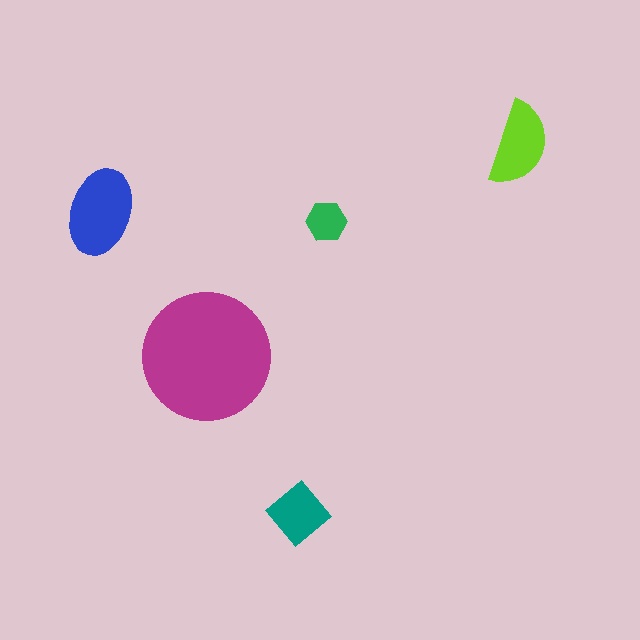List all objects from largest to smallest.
The magenta circle, the blue ellipse, the lime semicircle, the teal diamond, the green hexagon.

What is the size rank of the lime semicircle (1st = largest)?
3rd.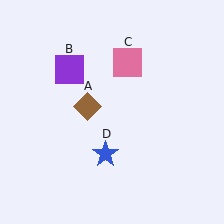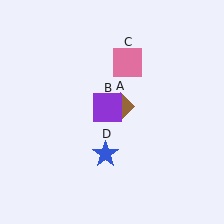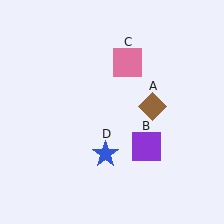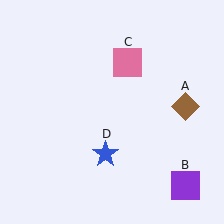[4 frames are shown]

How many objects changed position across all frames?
2 objects changed position: brown diamond (object A), purple square (object B).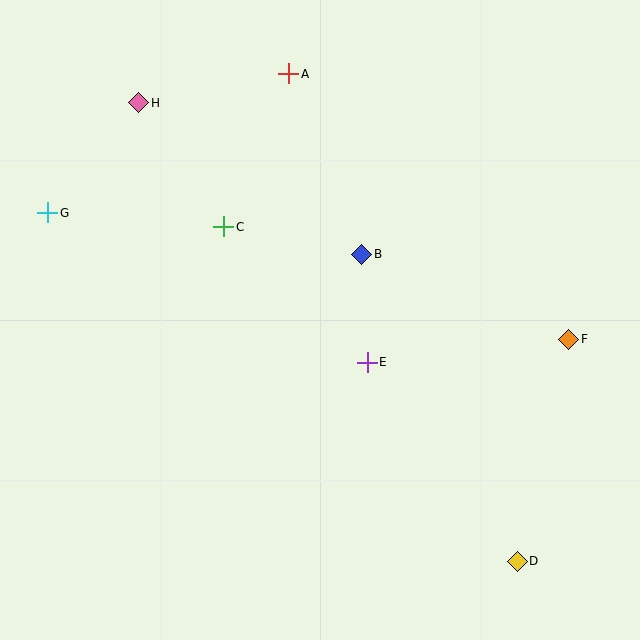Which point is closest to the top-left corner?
Point H is closest to the top-left corner.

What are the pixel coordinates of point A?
Point A is at (289, 74).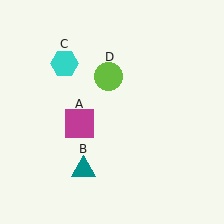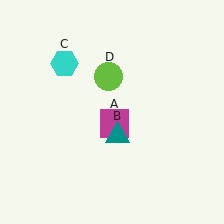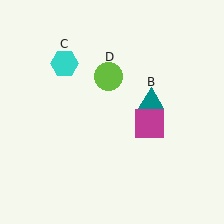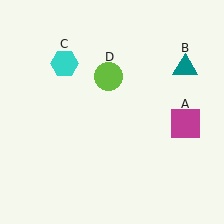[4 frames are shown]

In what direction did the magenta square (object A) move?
The magenta square (object A) moved right.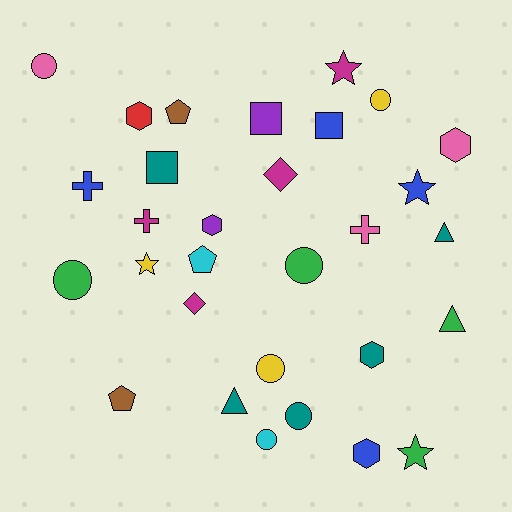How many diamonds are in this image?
There are 2 diamonds.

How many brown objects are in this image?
There are 2 brown objects.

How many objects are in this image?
There are 30 objects.